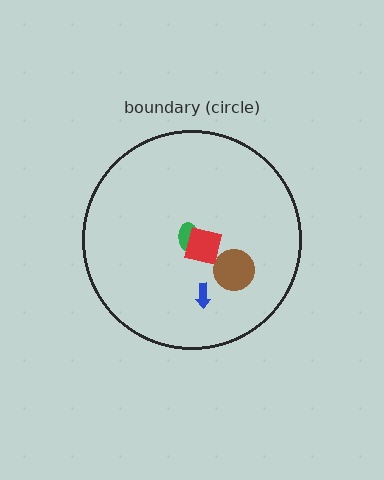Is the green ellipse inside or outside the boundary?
Inside.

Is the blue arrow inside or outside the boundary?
Inside.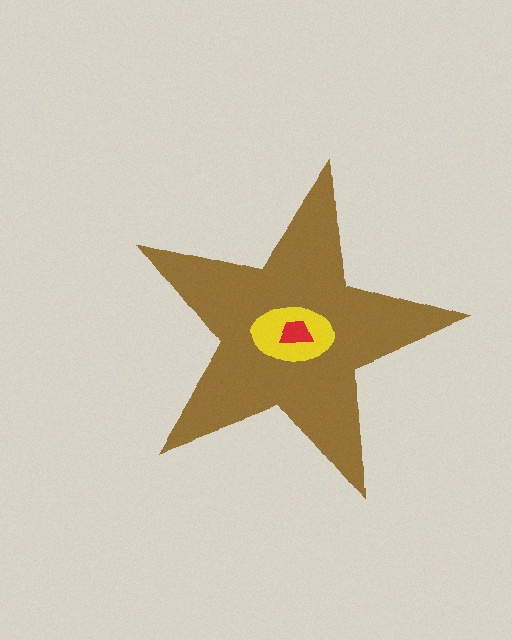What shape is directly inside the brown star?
The yellow ellipse.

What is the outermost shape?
The brown star.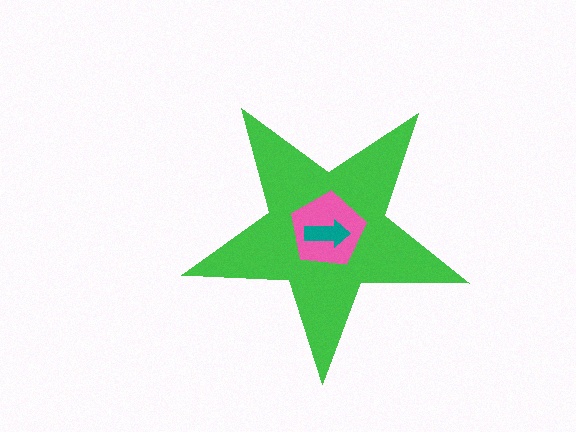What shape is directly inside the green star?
The pink pentagon.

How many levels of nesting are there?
3.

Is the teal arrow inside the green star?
Yes.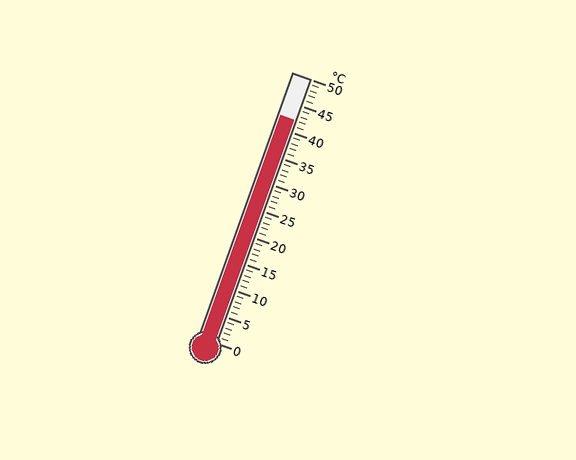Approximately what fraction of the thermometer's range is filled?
The thermometer is filled to approximately 85% of its range.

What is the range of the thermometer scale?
The thermometer scale ranges from 0°C to 50°C.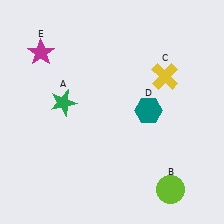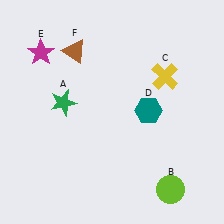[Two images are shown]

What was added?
A brown triangle (F) was added in Image 2.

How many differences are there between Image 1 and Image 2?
There is 1 difference between the two images.